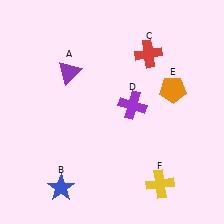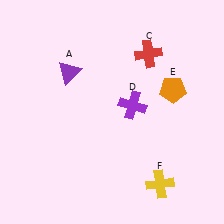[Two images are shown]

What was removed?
The blue star (B) was removed in Image 2.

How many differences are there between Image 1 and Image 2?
There is 1 difference between the two images.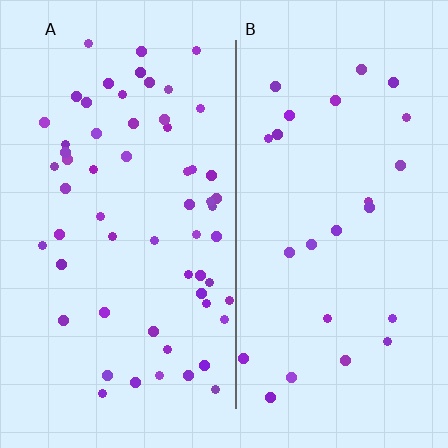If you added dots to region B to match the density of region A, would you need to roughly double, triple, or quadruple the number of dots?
Approximately double.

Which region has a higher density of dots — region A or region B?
A (the left).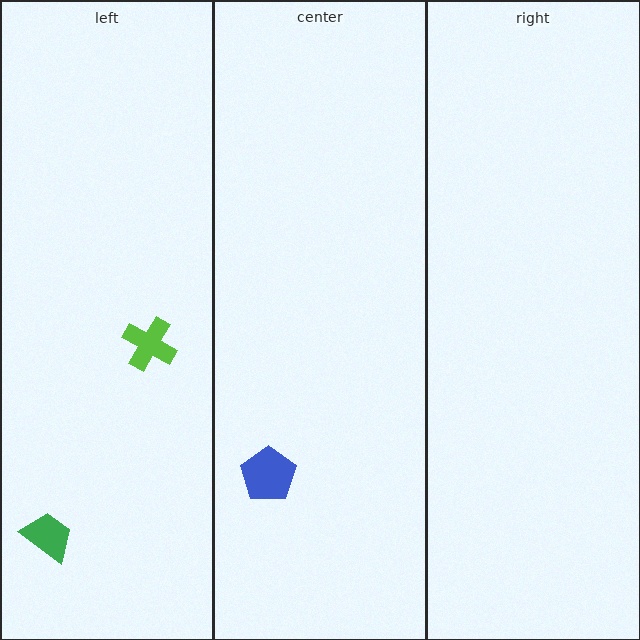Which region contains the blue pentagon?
The center region.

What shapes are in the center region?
The blue pentagon.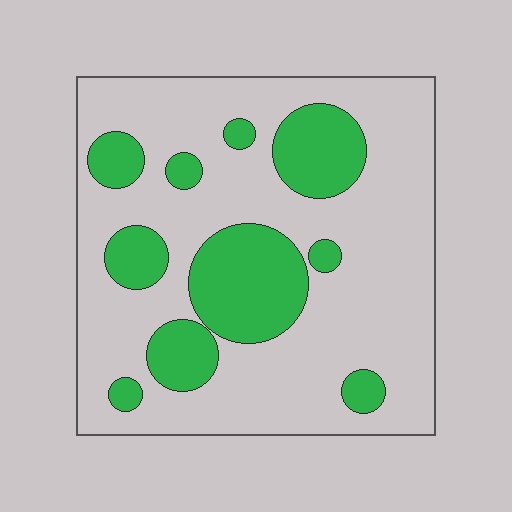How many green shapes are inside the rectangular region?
10.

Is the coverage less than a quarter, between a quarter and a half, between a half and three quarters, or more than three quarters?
Between a quarter and a half.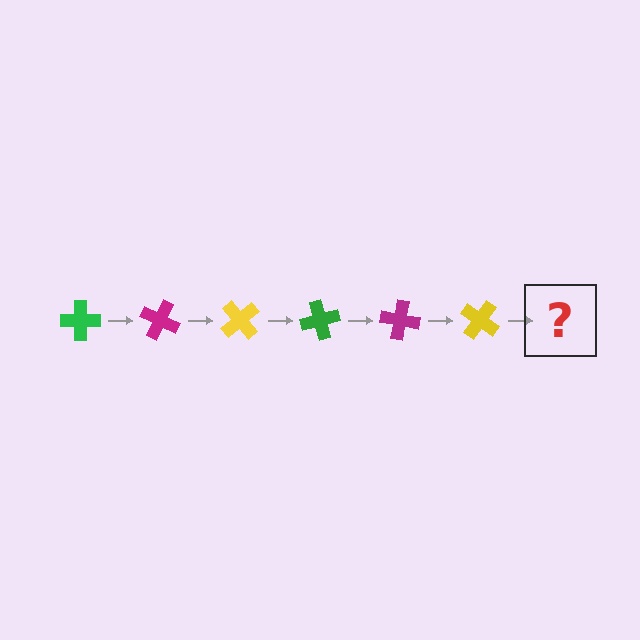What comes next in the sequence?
The next element should be a green cross, rotated 150 degrees from the start.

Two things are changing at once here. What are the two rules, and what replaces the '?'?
The two rules are that it rotates 25 degrees each step and the color cycles through green, magenta, and yellow. The '?' should be a green cross, rotated 150 degrees from the start.